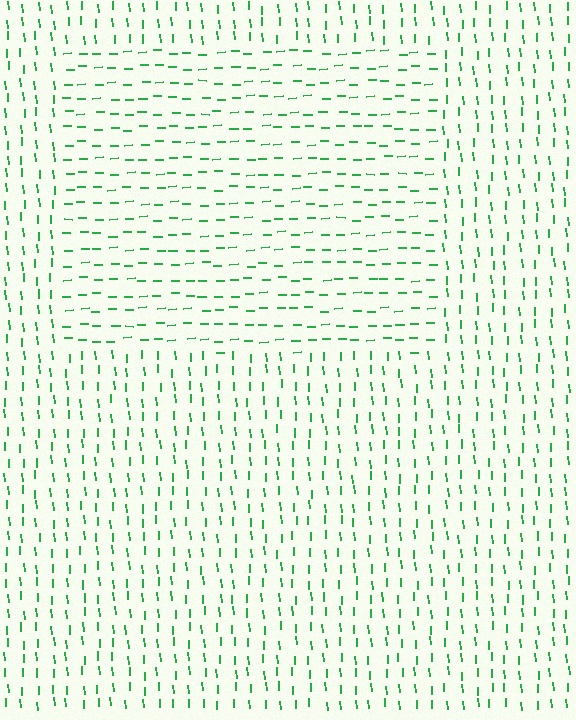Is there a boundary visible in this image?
Yes, there is a texture boundary formed by a change in line orientation.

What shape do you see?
I see a rectangle.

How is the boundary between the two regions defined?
The boundary is defined purely by a change in line orientation (approximately 88 degrees difference). All lines are the same color and thickness.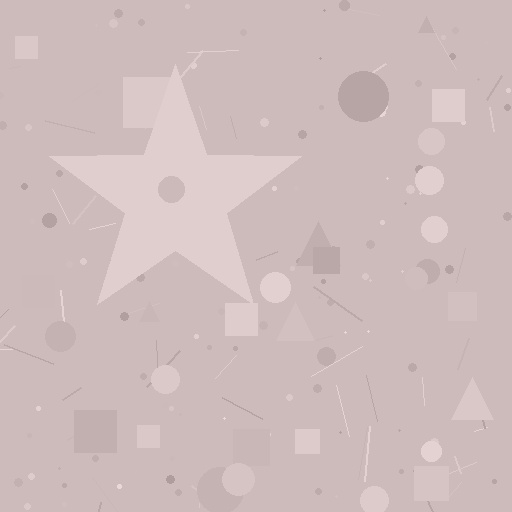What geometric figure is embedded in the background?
A star is embedded in the background.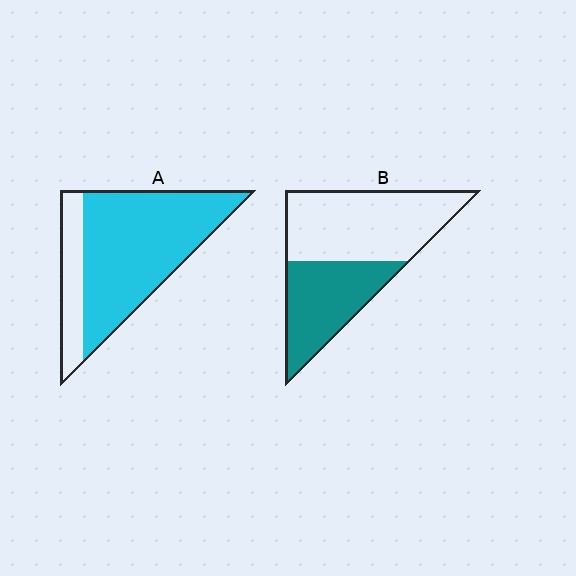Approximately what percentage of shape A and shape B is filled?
A is approximately 80% and B is approximately 40%.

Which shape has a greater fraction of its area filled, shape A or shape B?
Shape A.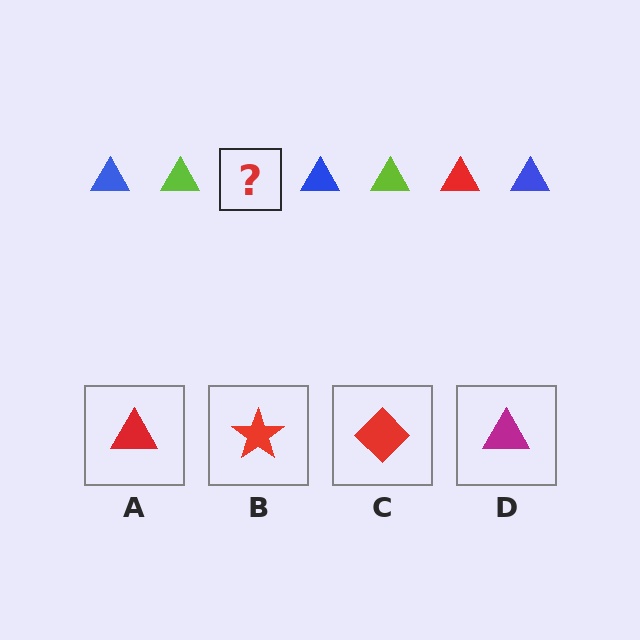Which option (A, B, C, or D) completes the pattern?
A.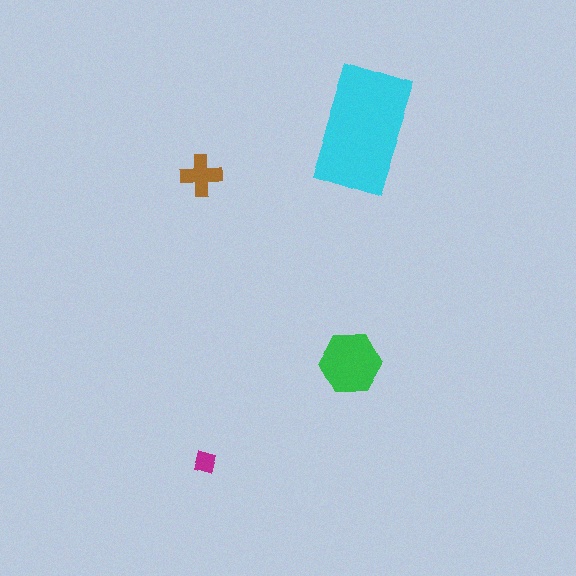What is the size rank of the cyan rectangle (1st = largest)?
1st.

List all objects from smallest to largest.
The magenta diamond, the brown cross, the green hexagon, the cyan rectangle.